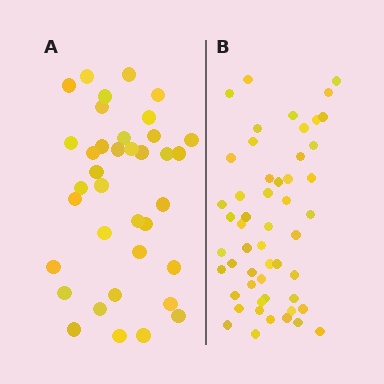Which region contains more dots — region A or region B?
Region B (the right region) has more dots.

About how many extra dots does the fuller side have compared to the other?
Region B has approximately 15 more dots than region A.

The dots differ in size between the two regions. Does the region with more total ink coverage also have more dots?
No. Region A has more total ink coverage because its dots are larger, but region B actually contains more individual dots. Total area can be misleading — the number of items is what matters here.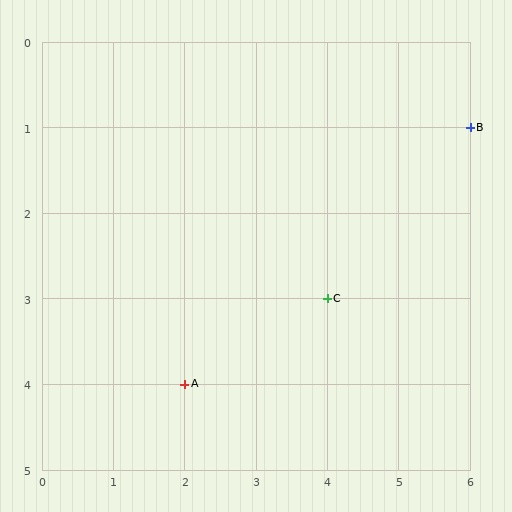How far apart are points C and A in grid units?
Points C and A are 2 columns and 1 row apart (about 2.2 grid units diagonally).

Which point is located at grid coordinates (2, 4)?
Point A is at (2, 4).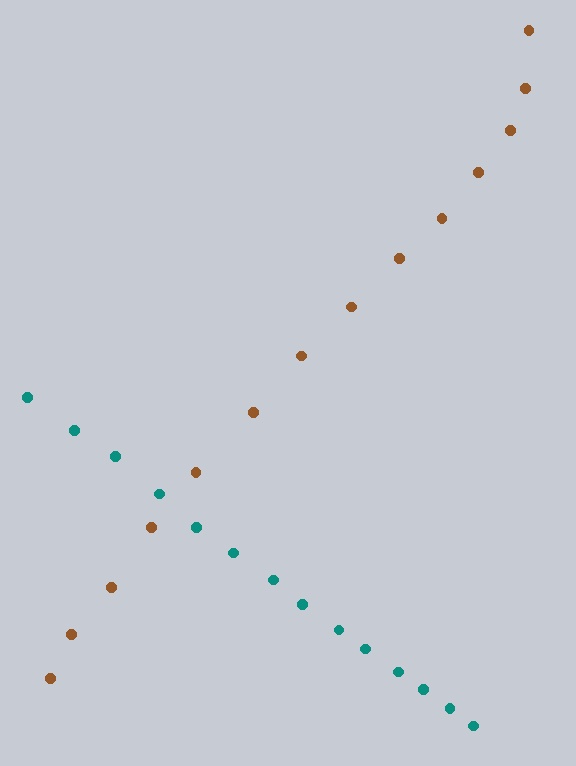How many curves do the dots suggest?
There are 2 distinct paths.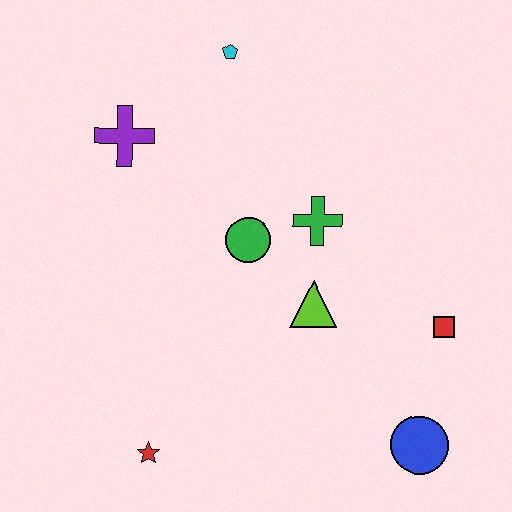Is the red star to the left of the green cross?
Yes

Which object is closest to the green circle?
The green cross is closest to the green circle.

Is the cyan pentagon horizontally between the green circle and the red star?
Yes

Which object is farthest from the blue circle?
The cyan pentagon is farthest from the blue circle.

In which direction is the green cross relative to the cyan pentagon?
The green cross is below the cyan pentagon.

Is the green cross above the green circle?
Yes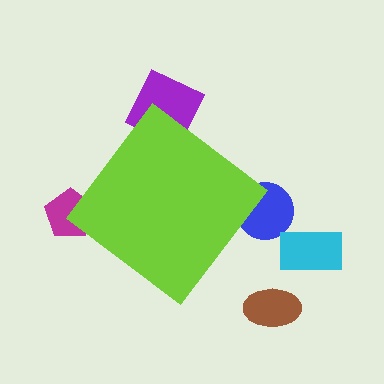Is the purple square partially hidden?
Yes, the purple square is partially hidden behind the lime diamond.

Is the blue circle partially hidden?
Yes, the blue circle is partially hidden behind the lime diamond.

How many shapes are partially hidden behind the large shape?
3 shapes are partially hidden.